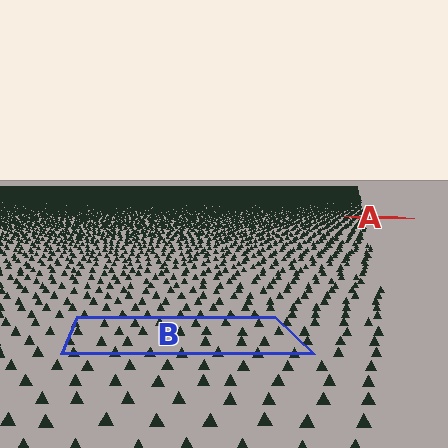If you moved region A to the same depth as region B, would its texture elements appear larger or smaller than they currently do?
They would appear larger. At a closer depth, the same texture elements are projected at a bigger on-screen size.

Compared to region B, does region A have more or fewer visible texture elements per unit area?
Region A has more texture elements per unit area — they are packed more densely because it is farther away.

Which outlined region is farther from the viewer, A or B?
Region A is farther from the viewer — the texture elements inside it appear smaller and more densely packed.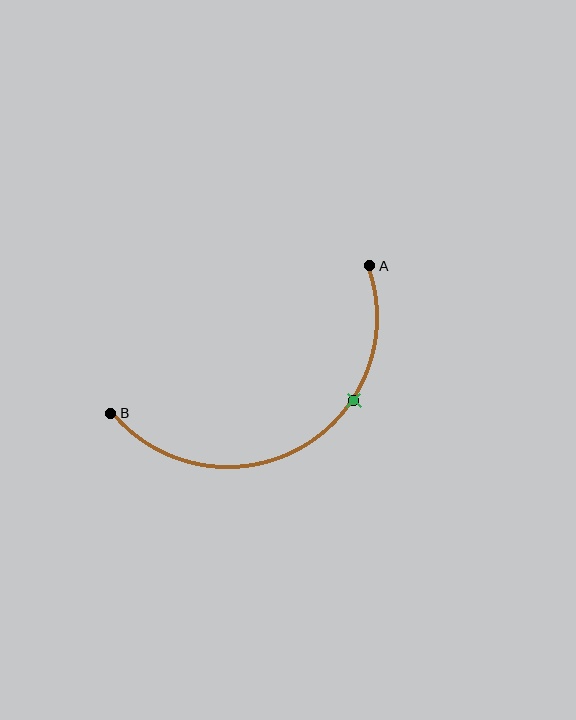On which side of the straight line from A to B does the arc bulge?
The arc bulges below the straight line connecting A and B.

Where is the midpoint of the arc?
The arc midpoint is the point on the curve farthest from the straight line joining A and B. It sits below that line.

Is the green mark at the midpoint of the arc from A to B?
No. The green mark lies on the arc but is closer to endpoint A. The arc midpoint would be at the point on the curve equidistant along the arc from both A and B.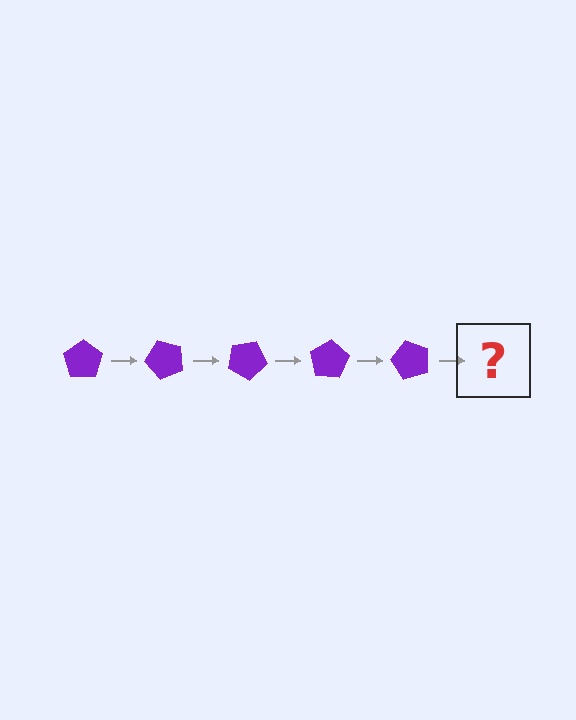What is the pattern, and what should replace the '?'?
The pattern is that the pentagon rotates 50 degrees each step. The '?' should be a purple pentagon rotated 250 degrees.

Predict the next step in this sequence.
The next step is a purple pentagon rotated 250 degrees.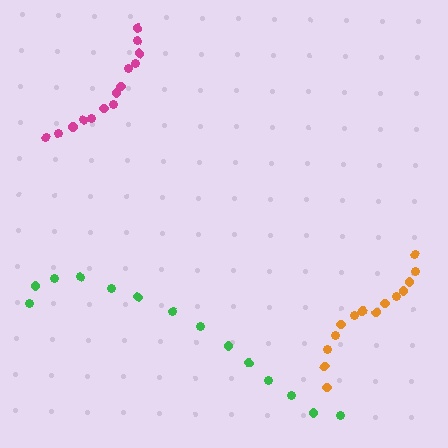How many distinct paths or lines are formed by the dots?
There are 3 distinct paths.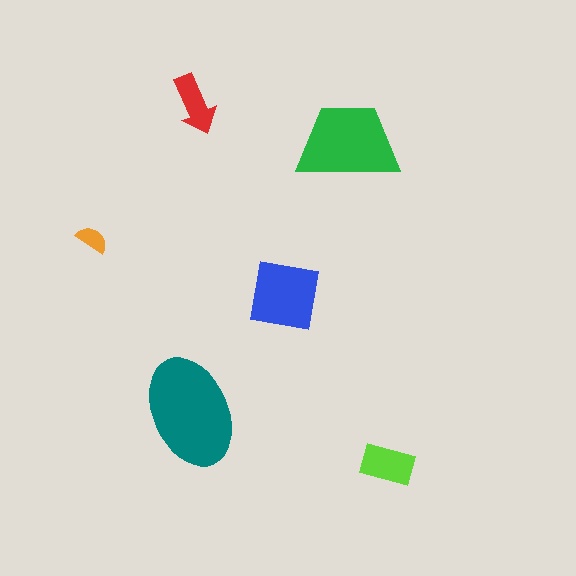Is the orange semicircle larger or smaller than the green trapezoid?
Smaller.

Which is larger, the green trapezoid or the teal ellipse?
The teal ellipse.